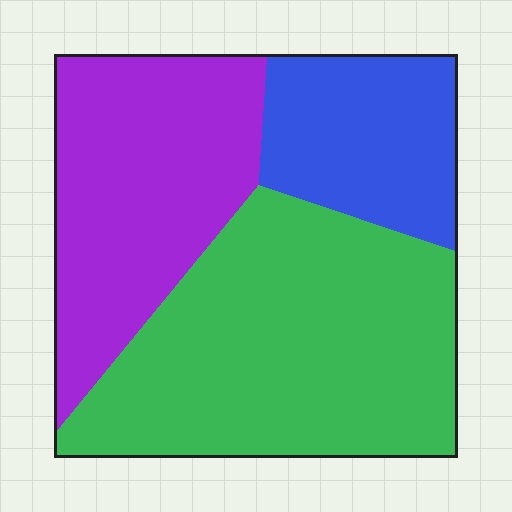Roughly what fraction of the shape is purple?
Purple covers around 30% of the shape.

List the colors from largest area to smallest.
From largest to smallest: green, purple, blue.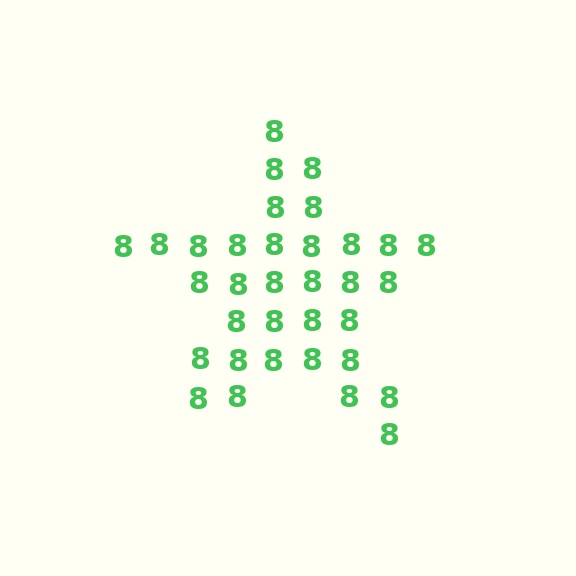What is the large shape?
The large shape is a star.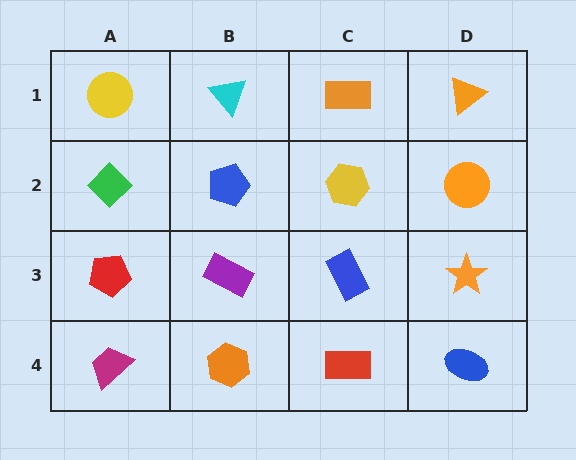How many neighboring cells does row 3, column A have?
3.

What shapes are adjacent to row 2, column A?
A yellow circle (row 1, column A), a red pentagon (row 3, column A), a blue pentagon (row 2, column B).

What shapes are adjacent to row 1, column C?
A yellow hexagon (row 2, column C), a cyan triangle (row 1, column B), an orange triangle (row 1, column D).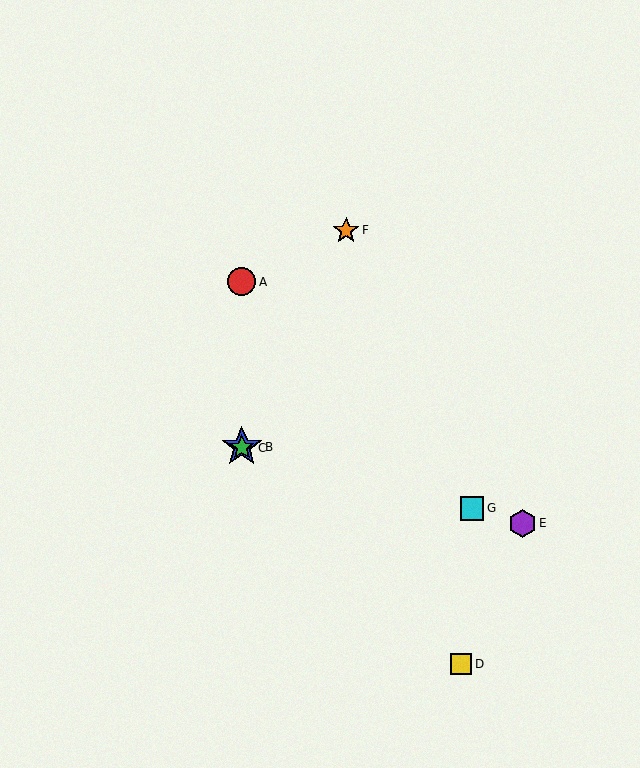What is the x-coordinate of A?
Object A is at x≈242.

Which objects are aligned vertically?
Objects A, B, C are aligned vertically.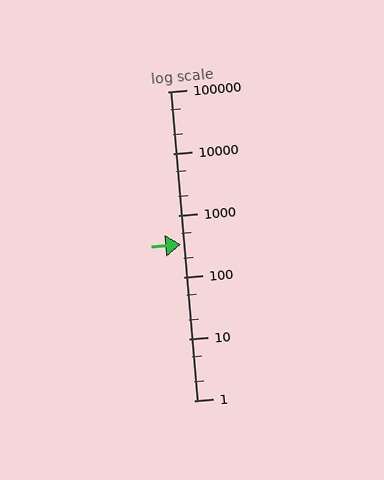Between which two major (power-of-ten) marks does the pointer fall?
The pointer is between 100 and 1000.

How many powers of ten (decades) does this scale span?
The scale spans 5 decades, from 1 to 100000.